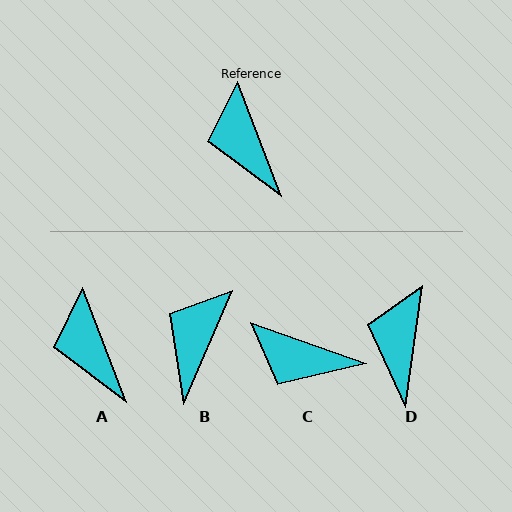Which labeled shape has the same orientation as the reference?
A.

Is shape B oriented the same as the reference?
No, it is off by about 44 degrees.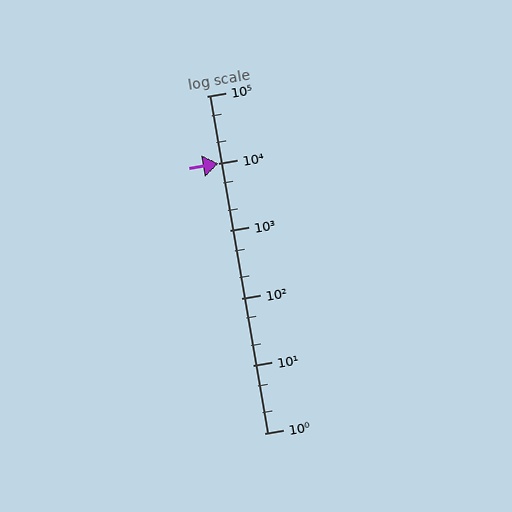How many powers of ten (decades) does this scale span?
The scale spans 5 decades, from 1 to 100000.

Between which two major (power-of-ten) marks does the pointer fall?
The pointer is between 10000 and 100000.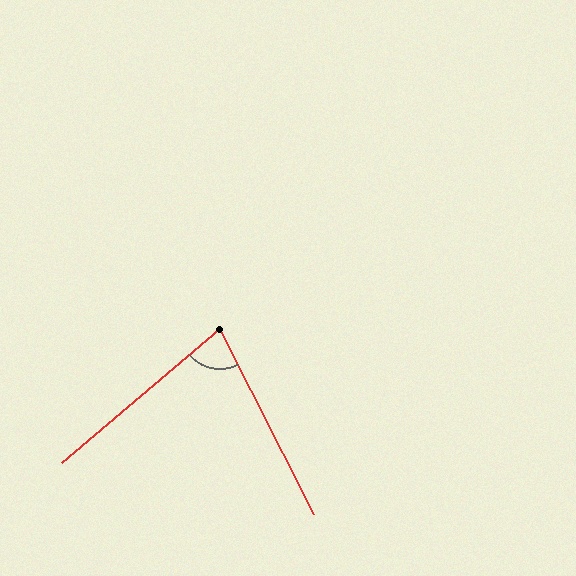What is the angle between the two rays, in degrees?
Approximately 77 degrees.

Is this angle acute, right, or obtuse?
It is acute.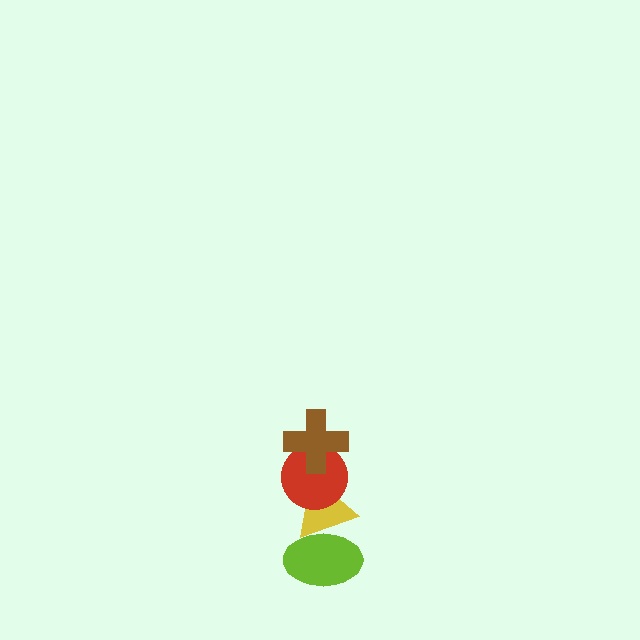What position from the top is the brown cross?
The brown cross is 1st from the top.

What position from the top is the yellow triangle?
The yellow triangle is 3rd from the top.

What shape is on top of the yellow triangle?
The red circle is on top of the yellow triangle.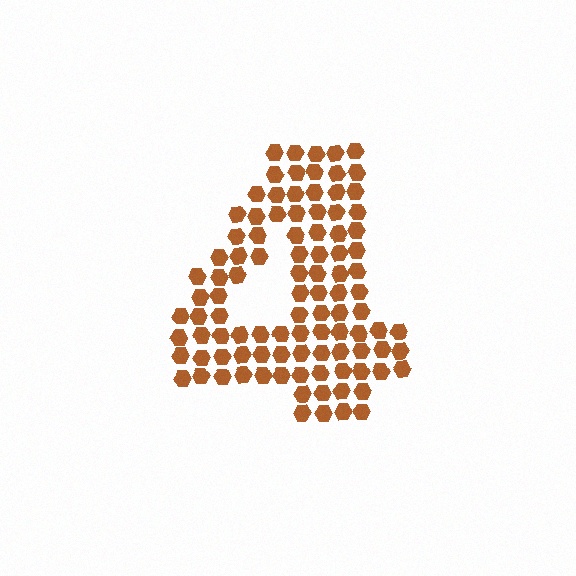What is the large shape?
The large shape is the digit 4.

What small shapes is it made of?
It is made of small hexagons.